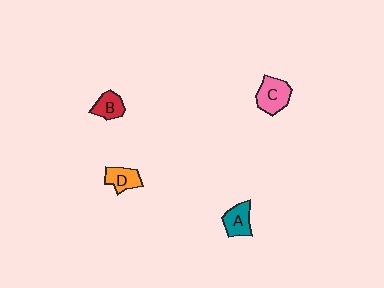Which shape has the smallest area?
Shape B (red).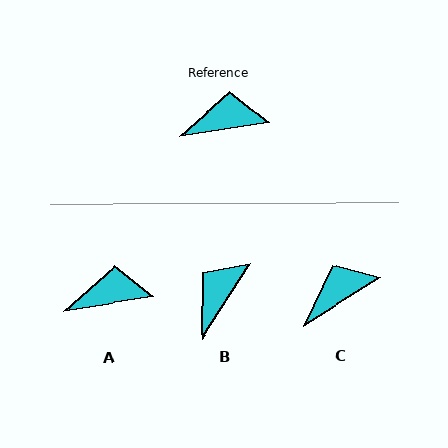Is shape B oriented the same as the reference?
No, it is off by about 48 degrees.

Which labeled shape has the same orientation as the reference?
A.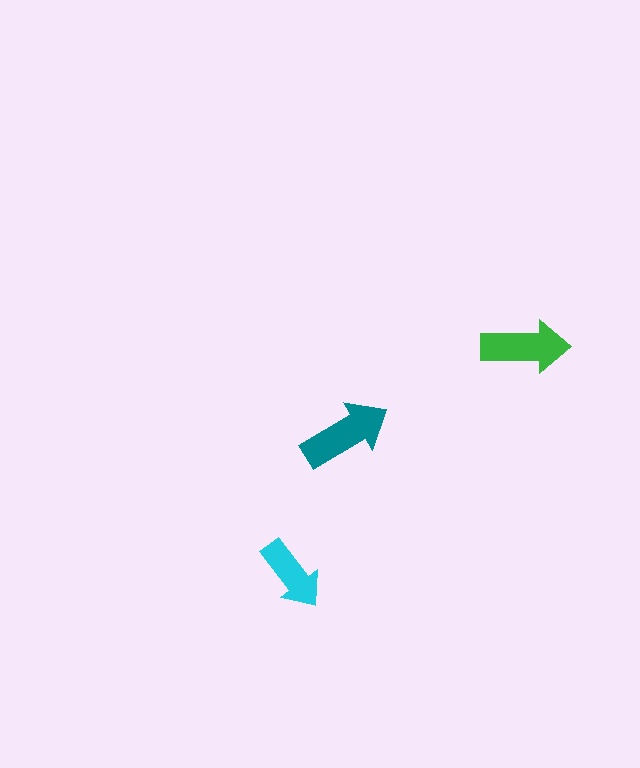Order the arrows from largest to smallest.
the teal one, the green one, the cyan one.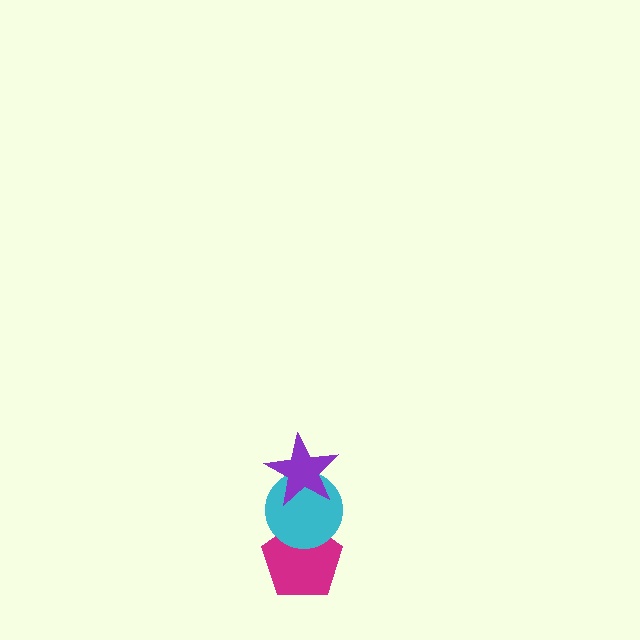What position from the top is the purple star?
The purple star is 1st from the top.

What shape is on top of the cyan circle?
The purple star is on top of the cyan circle.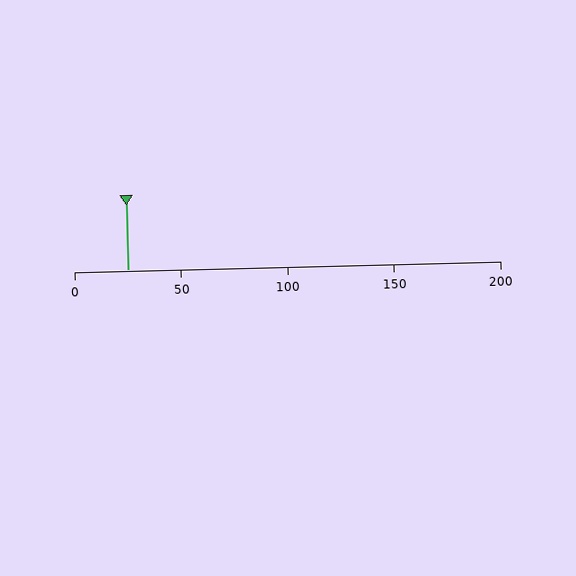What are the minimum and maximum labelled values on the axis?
The axis runs from 0 to 200.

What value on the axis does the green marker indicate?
The marker indicates approximately 25.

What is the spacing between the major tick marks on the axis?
The major ticks are spaced 50 apart.